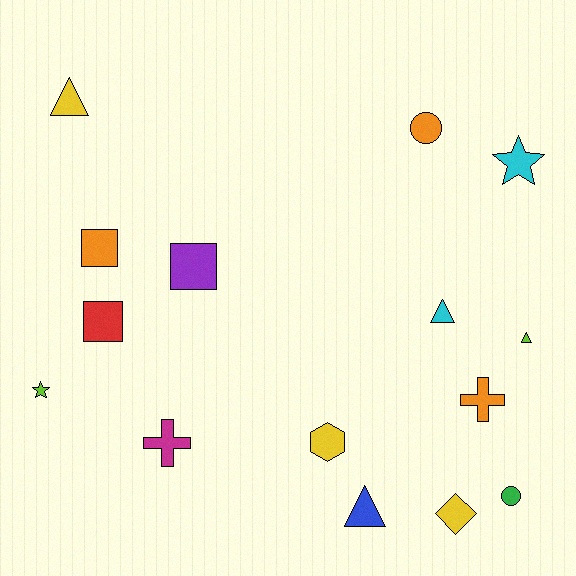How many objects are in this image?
There are 15 objects.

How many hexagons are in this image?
There is 1 hexagon.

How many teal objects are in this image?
There are no teal objects.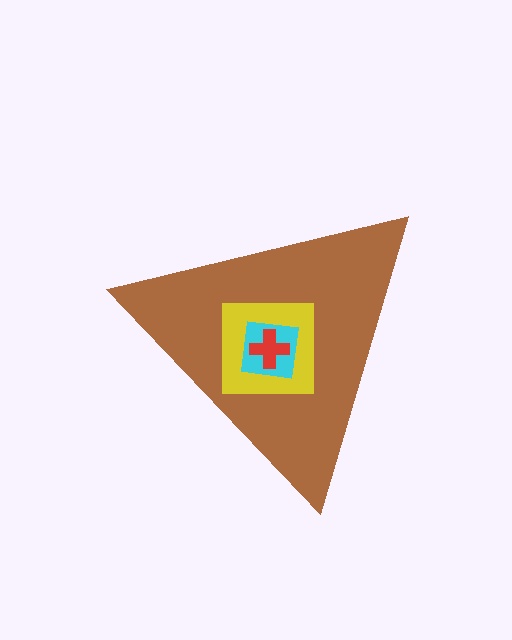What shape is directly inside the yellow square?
The cyan square.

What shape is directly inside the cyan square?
The red cross.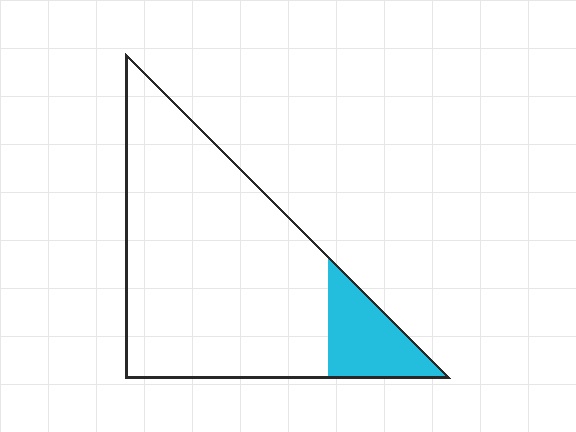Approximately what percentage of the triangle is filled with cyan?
Approximately 15%.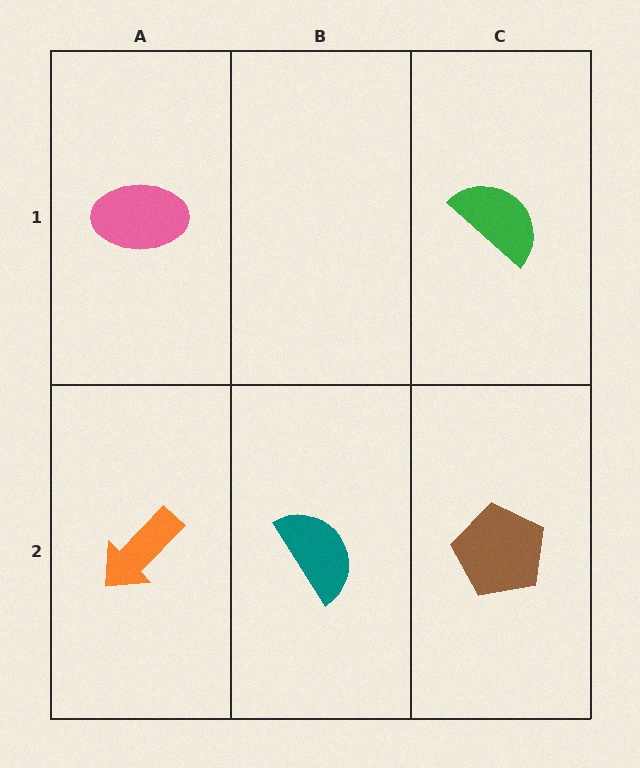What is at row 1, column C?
A green semicircle.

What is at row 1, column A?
A pink ellipse.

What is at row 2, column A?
An orange arrow.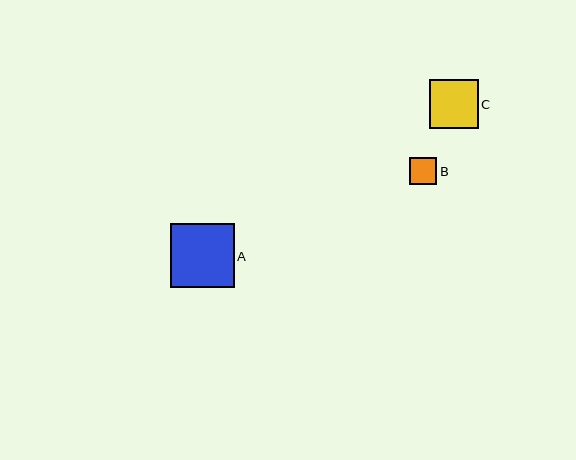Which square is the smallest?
Square B is the smallest with a size of approximately 27 pixels.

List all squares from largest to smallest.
From largest to smallest: A, C, B.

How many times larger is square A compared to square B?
Square A is approximately 2.4 times the size of square B.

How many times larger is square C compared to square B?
Square C is approximately 1.8 times the size of square B.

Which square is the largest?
Square A is the largest with a size of approximately 64 pixels.